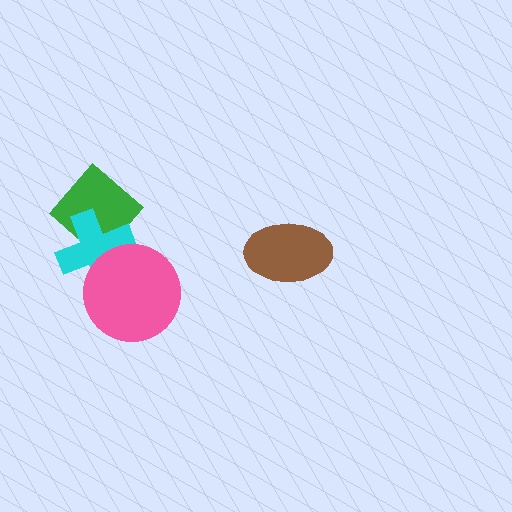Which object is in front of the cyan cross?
The pink circle is in front of the cyan cross.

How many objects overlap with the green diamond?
1 object overlaps with the green diamond.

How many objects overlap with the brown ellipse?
0 objects overlap with the brown ellipse.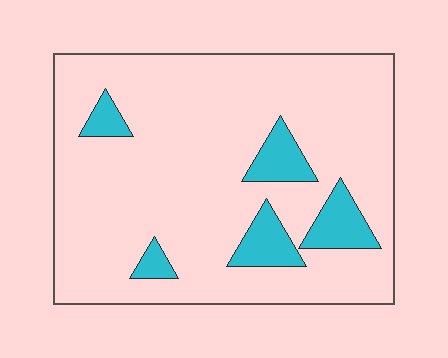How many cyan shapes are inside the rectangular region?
5.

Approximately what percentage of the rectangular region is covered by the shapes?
Approximately 15%.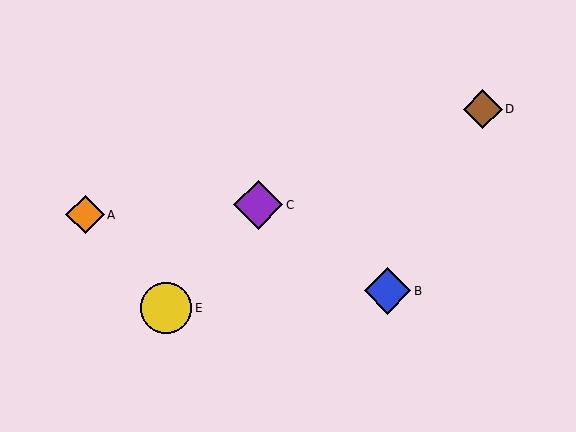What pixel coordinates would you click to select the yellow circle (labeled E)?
Click at (166, 308) to select the yellow circle E.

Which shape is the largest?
The yellow circle (labeled E) is the largest.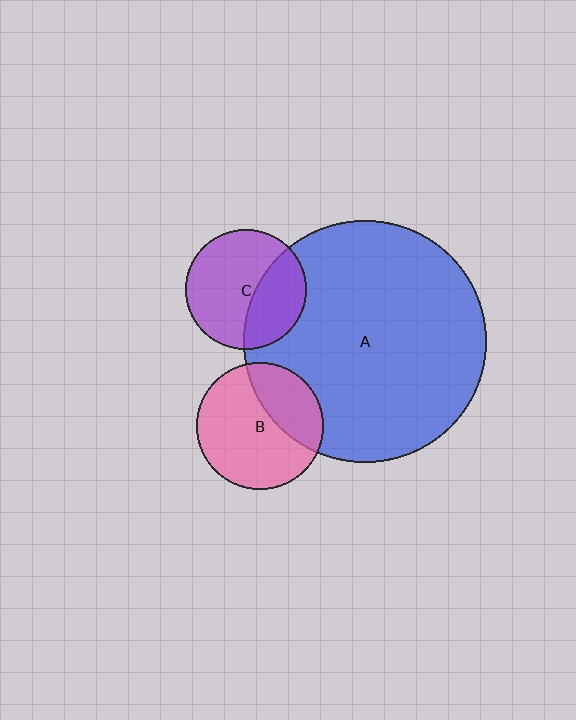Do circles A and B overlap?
Yes.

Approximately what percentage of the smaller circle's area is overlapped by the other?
Approximately 30%.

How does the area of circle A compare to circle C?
Approximately 4.0 times.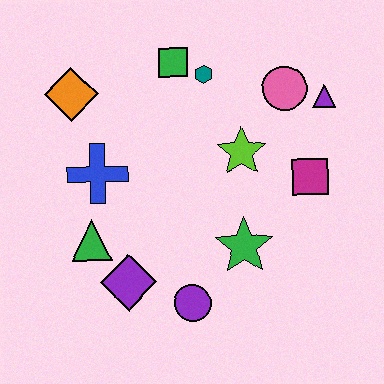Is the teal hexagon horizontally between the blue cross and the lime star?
Yes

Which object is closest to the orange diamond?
The blue cross is closest to the orange diamond.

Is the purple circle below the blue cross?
Yes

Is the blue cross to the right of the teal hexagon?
No